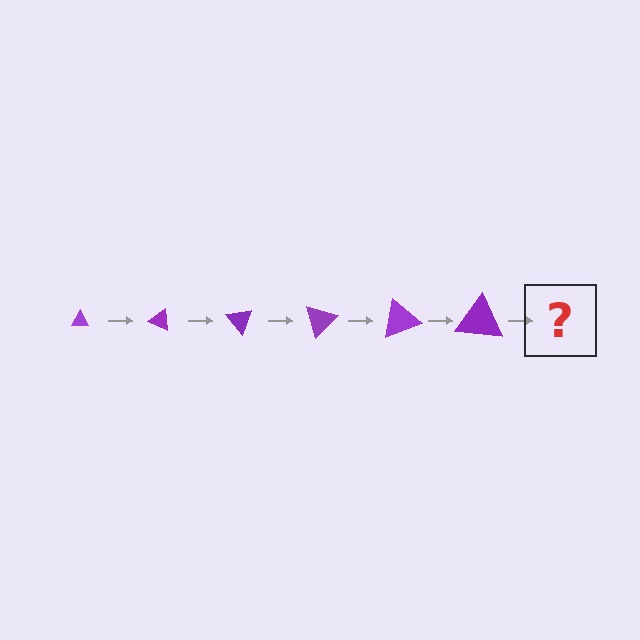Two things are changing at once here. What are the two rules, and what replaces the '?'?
The two rules are that the triangle grows larger each step and it rotates 25 degrees each step. The '?' should be a triangle, larger than the previous one and rotated 150 degrees from the start.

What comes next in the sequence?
The next element should be a triangle, larger than the previous one and rotated 150 degrees from the start.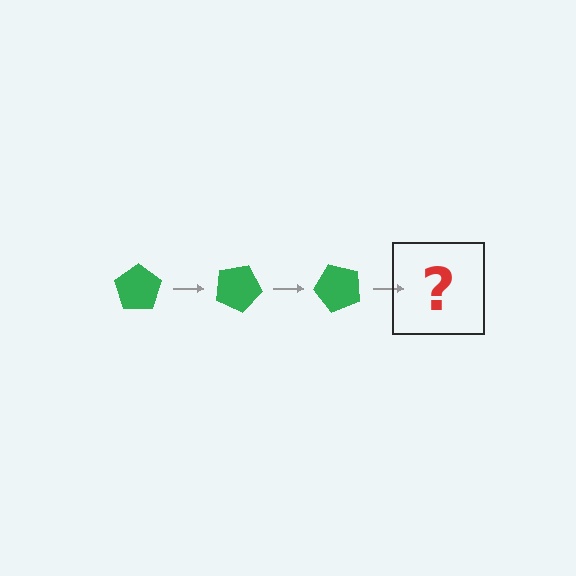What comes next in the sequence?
The next element should be a green pentagon rotated 75 degrees.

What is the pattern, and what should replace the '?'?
The pattern is that the pentagon rotates 25 degrees each step. The '?' should be a green pentagon rotated 75 degrees.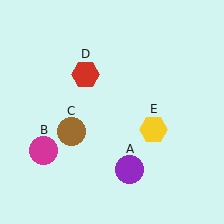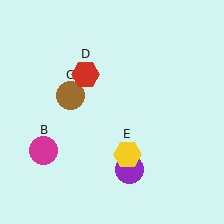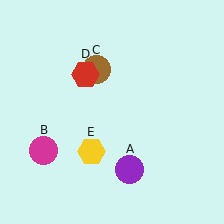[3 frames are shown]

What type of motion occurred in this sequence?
The brown circle (object C), yellow hexagon (object E) rotated clockwise around the center of the scene.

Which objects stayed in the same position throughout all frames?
Purple circle (object A) and magenta circle (object B) and red hexagon (object D) remained stationary.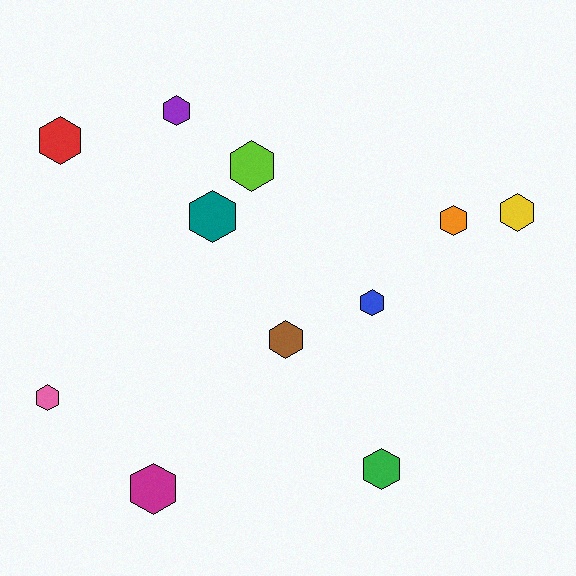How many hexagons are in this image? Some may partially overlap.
There are 11 hexagons.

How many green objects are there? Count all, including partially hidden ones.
There is 1 green object.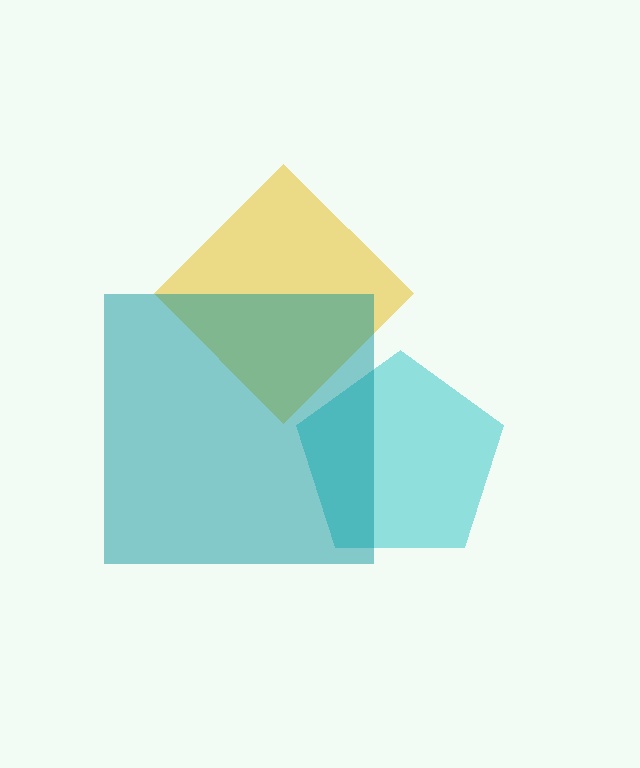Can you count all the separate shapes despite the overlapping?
Yes, there are 3 separate shapes.